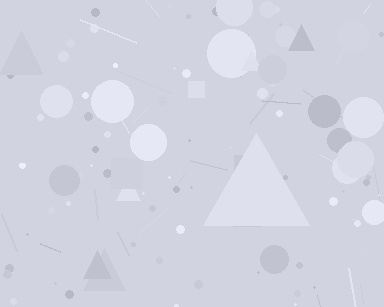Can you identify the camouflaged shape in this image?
The camouflaged shape is a triangle.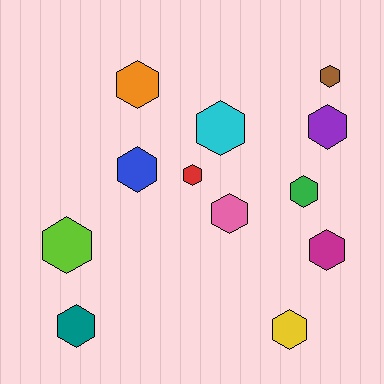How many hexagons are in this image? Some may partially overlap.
There are 12 hexagons.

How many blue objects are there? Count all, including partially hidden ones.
There is 1 blue object.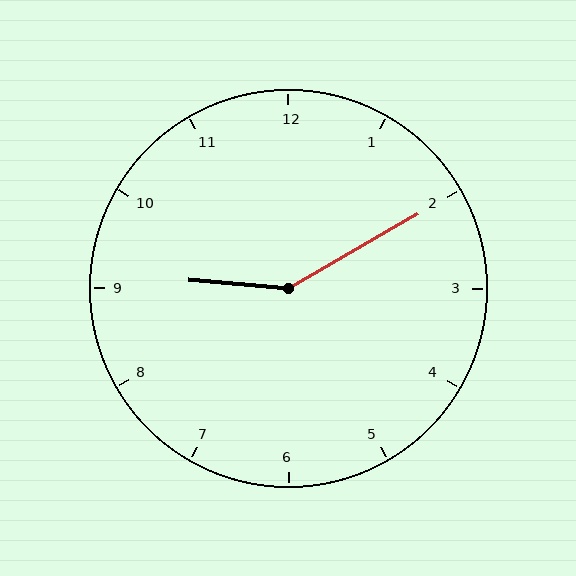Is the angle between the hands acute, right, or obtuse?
It is obtuse.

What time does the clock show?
9:10.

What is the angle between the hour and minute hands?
Approximately 145 degrees.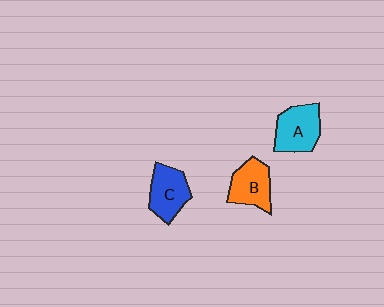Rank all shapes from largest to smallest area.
From largest to smallest: A (cyan), C (blue), B (orange).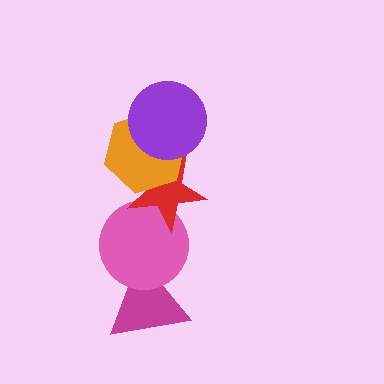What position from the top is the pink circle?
The pink circle is 4th from the top.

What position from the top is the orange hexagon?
The orange hexagon is 2nd from the top.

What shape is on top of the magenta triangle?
The pink circle is on top of the magenta triangle.